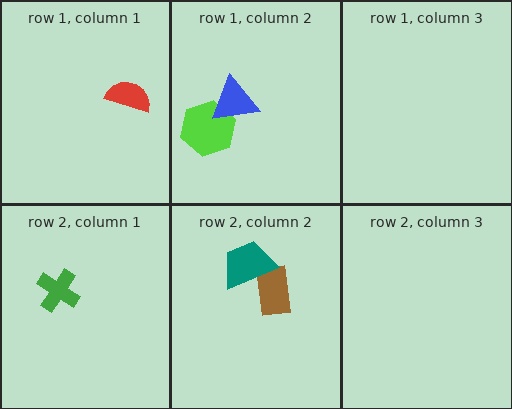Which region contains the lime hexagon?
The row 1, column 2 region.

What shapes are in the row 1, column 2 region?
The lime hexagon, the blue triangle.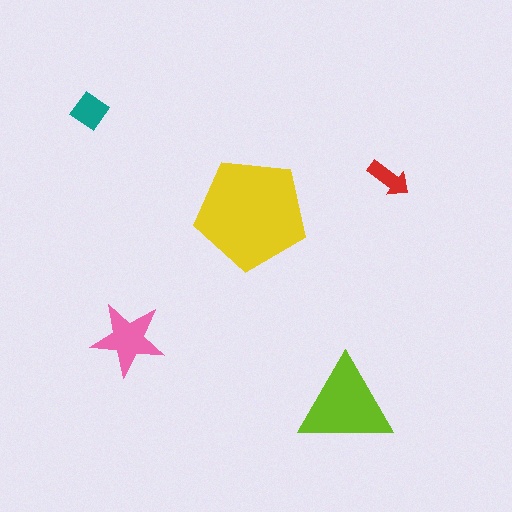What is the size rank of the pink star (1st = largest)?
3rd.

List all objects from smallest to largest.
The red arrow, the teal diamond, the pink star, the lime triangle, the yellow pentagon.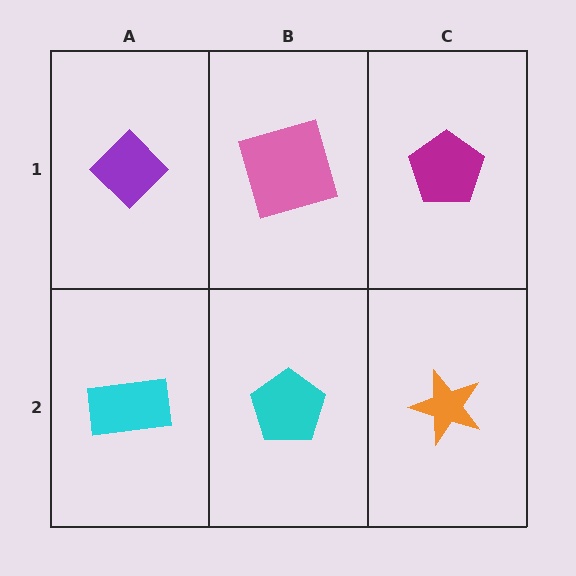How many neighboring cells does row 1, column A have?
2.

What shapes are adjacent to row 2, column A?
A purple diamond (row 1, column A), a cyan pentagon (row 2, column B).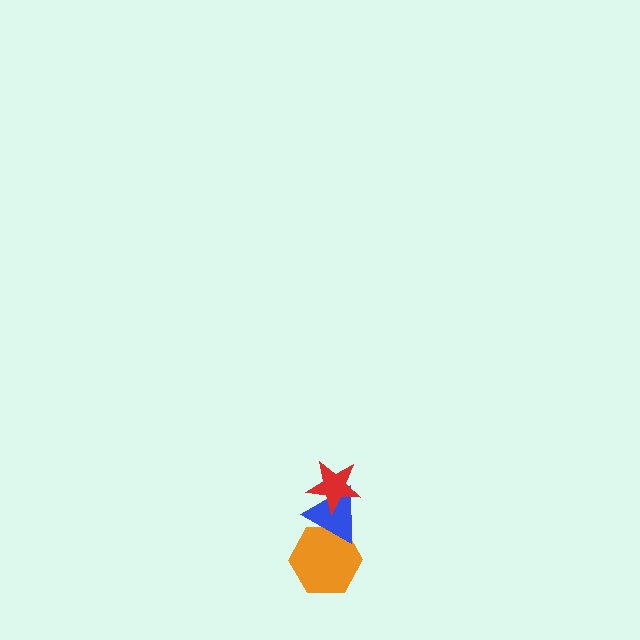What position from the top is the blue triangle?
The blue triangle is 2nd from the top.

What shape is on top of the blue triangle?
The red star is on top of the blue triangle.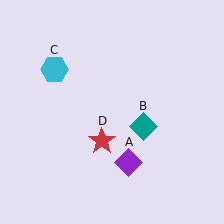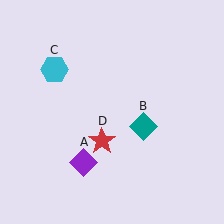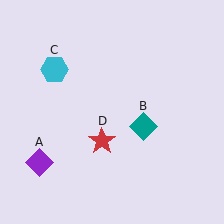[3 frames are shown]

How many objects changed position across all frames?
1 object changed position: purple diamond (object A).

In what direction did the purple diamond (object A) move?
The purple diamond (object A) moved left.